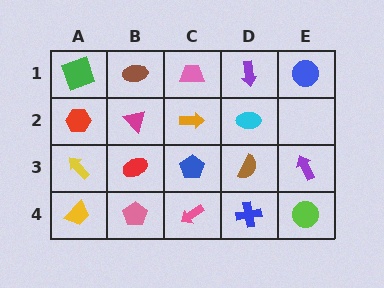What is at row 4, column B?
A pink pentagon.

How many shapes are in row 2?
4 shapes.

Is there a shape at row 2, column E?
No, that cell is empty.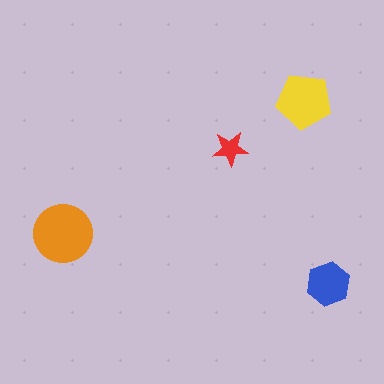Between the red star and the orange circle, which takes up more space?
The orange circle.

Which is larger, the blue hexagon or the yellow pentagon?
The yellow pentagon.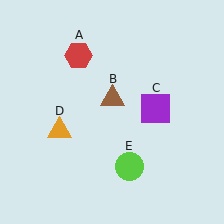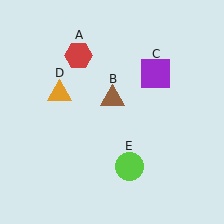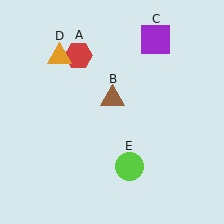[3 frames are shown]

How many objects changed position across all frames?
2 objects changed position: purple square (object C), orange triangle (object D).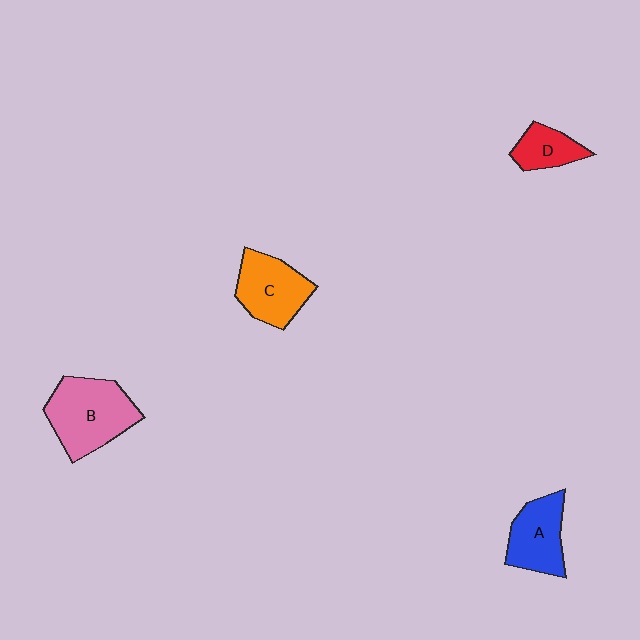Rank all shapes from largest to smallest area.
From largest to smallest: B (pink), C (orange), A (blue), D (red).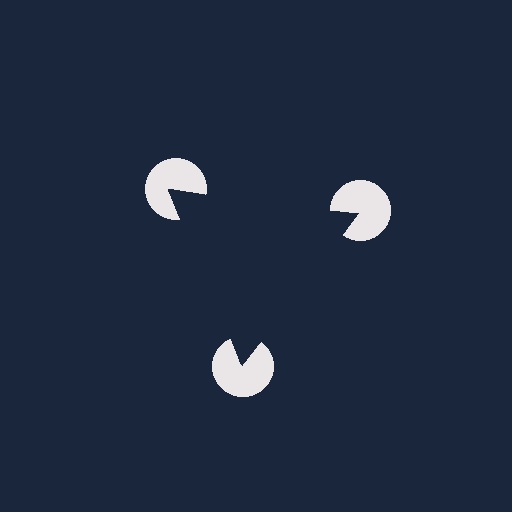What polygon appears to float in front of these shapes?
An illusory triangle — its edges are inferred from the aligned wedge cuts in the pac-man discs, not physically drawn.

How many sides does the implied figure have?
3 sides.